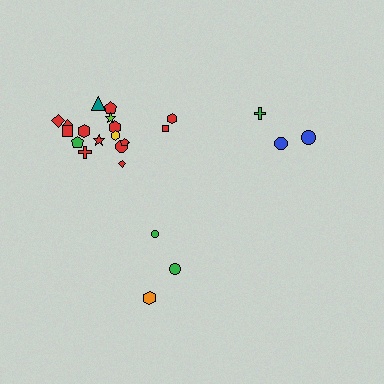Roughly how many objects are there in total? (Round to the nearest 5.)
Roughly 25 objects in total.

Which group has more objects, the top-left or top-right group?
The top-left group.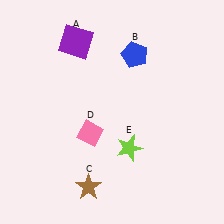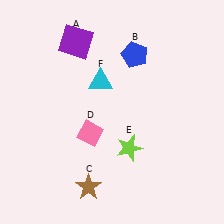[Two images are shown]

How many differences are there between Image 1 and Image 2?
There is 1 difference between the two images.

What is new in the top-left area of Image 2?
A cyan triangle (F) was added in the top-left area of Image 2.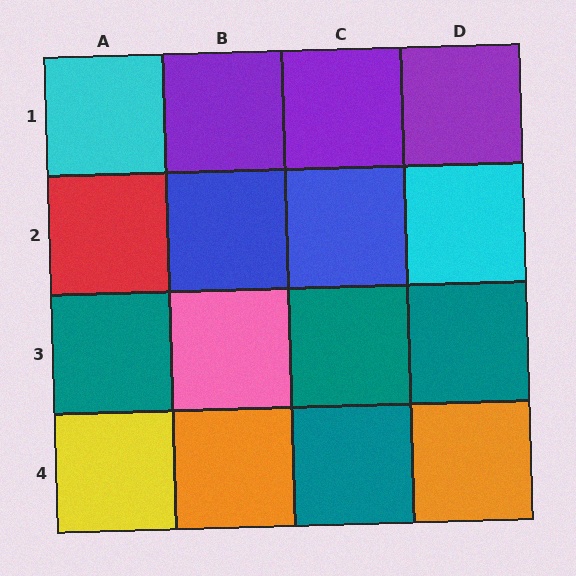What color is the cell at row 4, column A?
Yellow.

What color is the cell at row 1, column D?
Purple.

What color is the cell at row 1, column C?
Purple.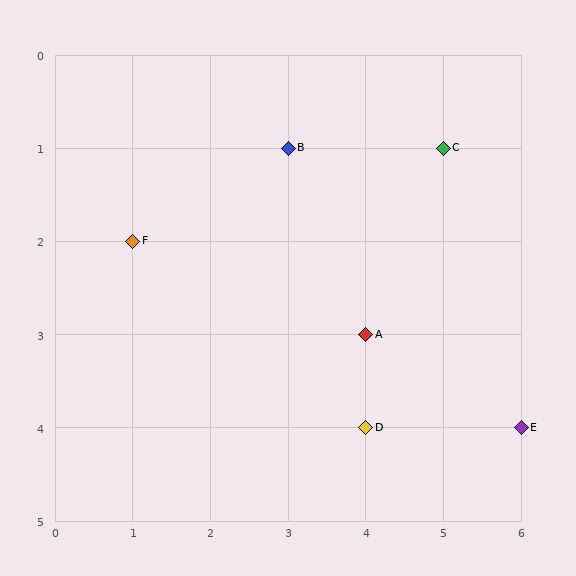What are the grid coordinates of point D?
Point D is at grid coordinates (4, 4).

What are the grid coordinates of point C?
Point C is at grid coordinates (5, 1).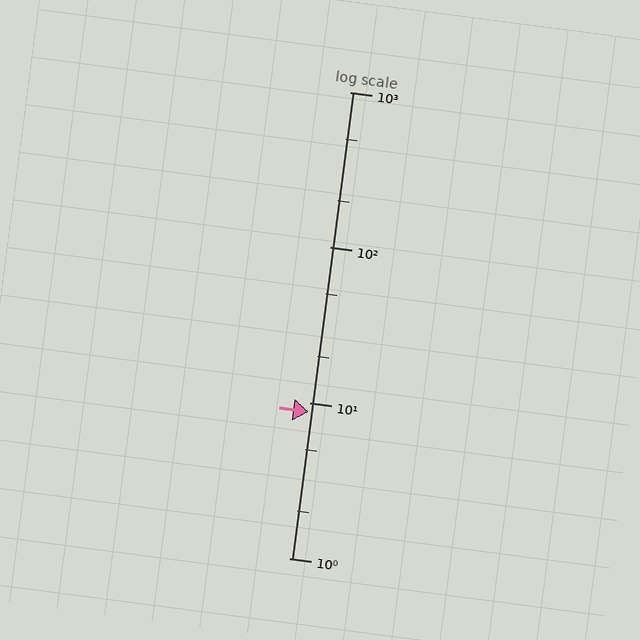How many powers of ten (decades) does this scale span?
The scale spans 3 decades, from 1 to 1000.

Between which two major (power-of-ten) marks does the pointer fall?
The pointer is between 1 and 10.